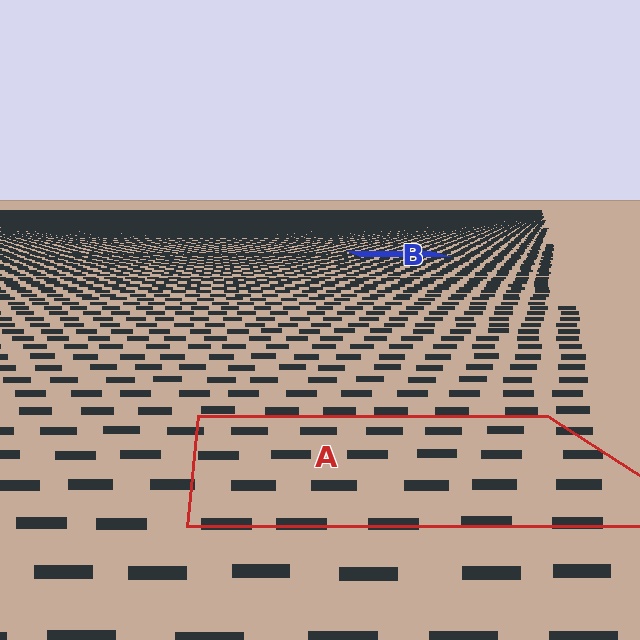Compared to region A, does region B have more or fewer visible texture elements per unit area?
Region B has more texture elements per unit area — they are packed more densely because it is farther away.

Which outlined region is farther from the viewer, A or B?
Region B is farther from the viewer — the texture elements inside it appear smaller and more densely packed.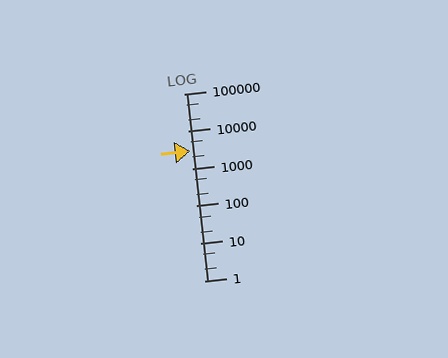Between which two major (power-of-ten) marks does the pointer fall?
The pointer is between 1000 and 10000.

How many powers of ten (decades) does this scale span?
The scale spans 5 decades, from 1 to 100000.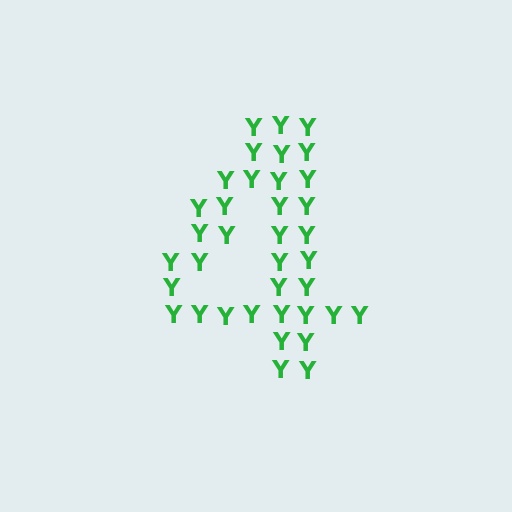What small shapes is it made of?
It is made of small letter Y's.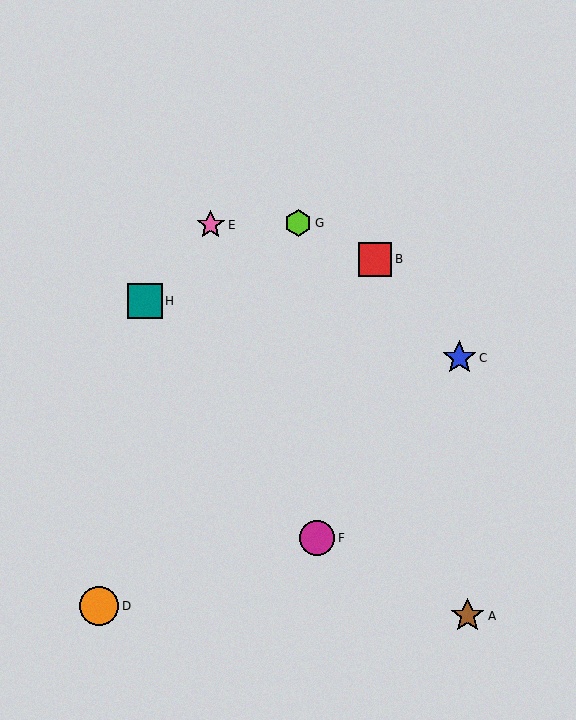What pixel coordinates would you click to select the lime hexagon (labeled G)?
Click at (298, 223) to select the lime hexagon G.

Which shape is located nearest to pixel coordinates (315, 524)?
The magenta circle (labeled F) at (317, 538) is nearest to that location.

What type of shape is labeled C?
Shape C is a blue star.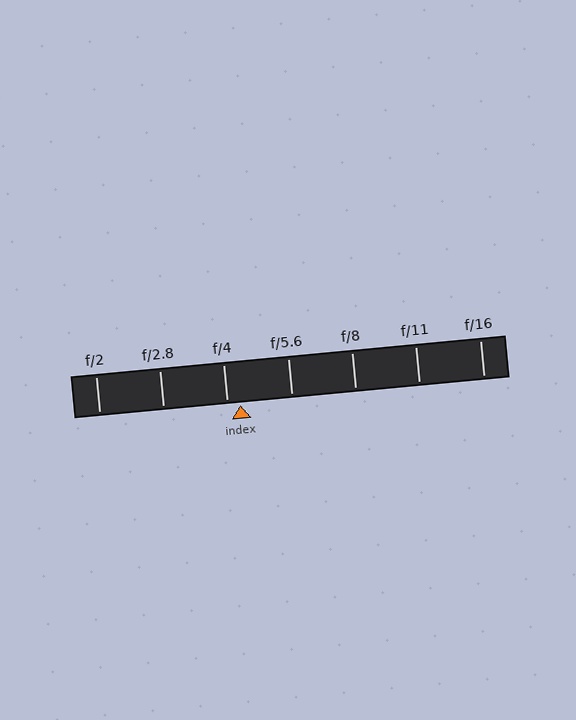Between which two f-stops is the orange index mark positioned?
The index mark is between f/4 and f/5.6.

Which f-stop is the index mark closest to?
The index mark is closest to f/4.